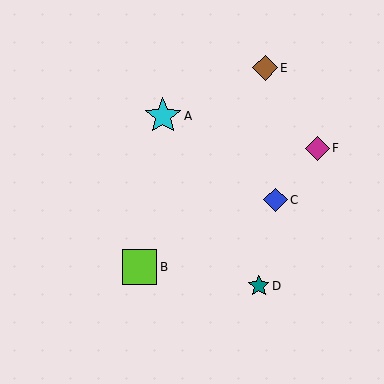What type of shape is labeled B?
Shape B is a lime square.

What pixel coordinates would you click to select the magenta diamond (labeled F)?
Click at (317, 148) to select the magenta diamond F.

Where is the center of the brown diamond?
The center of the brown diamond is at (265, 68).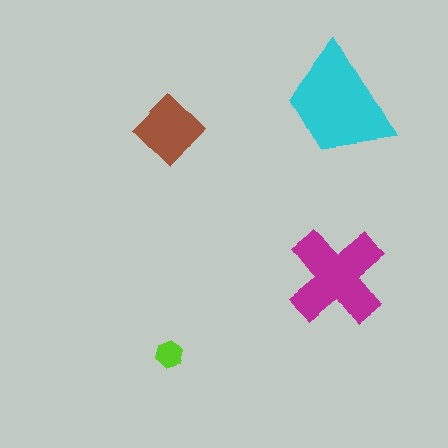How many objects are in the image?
There are 4 objects in the image.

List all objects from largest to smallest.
The cyan trapezoid, the magenta cross, the brown diamond, the lime hexagon.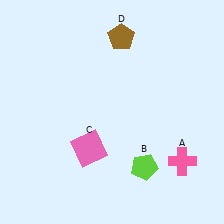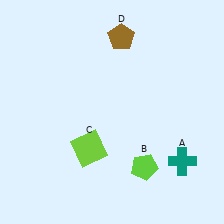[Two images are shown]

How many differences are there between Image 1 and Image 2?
There are 2 differences between the two images.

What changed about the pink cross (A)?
In Image 1, A is pink. In Image 2, it changed to teal.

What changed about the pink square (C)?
In Image 1, C is pink. In Image 2, it changed to lime.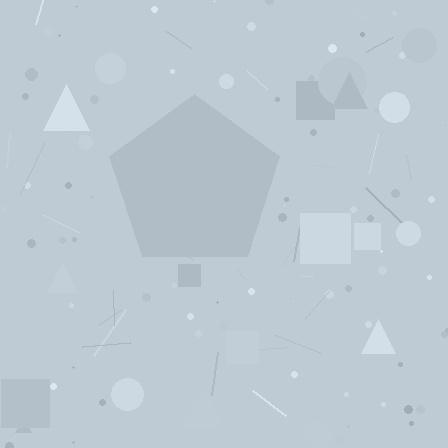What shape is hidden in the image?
A pentagon is hidden in the image.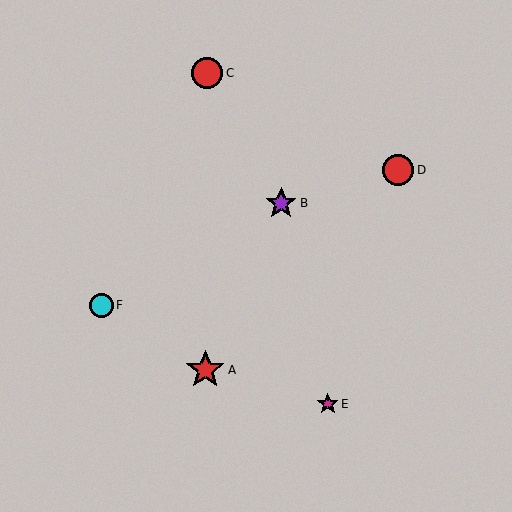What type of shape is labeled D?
Shape D is a red circle.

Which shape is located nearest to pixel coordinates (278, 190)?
The purple star (labeled B) at (281, 203) is nearest to that location.